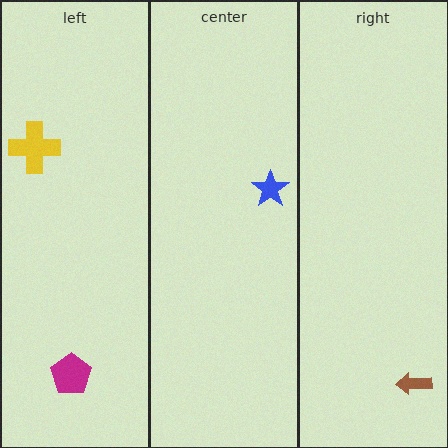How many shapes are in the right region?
1.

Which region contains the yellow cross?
The left region.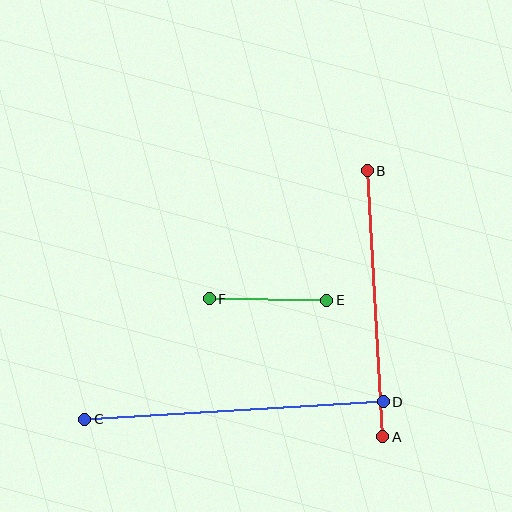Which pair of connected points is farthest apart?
Points C and D are farthest apart.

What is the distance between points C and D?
The distance is approximately 299 pixels.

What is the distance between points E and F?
The distance is approximately 118 pixels.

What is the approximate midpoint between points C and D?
The midpoint is at approximately (234, 411) pixels.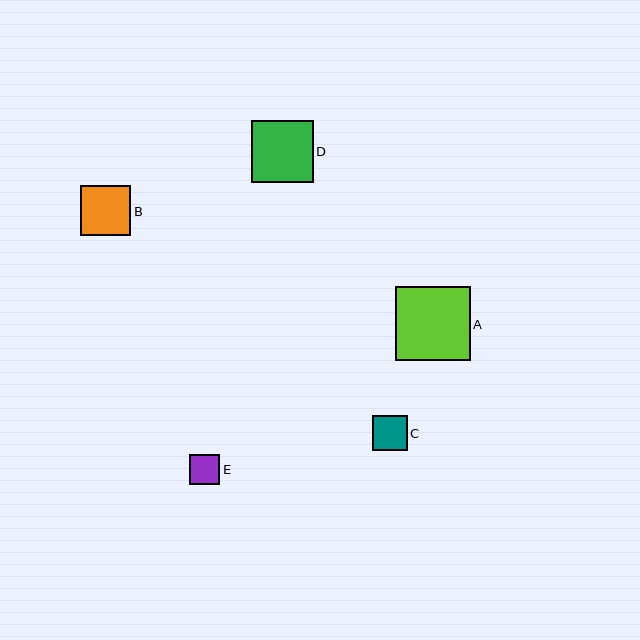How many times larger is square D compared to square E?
Square D is approximately 2.1 times the size of square E.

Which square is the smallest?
Square E is the smallest with a size of approximately 30 pixels.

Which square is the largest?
Square A is the largest with a size of approximately 74 pixels.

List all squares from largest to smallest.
From largest to smallest: A, D, B, C, E.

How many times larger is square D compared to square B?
Square D is approximately 1.2 times the size of square B.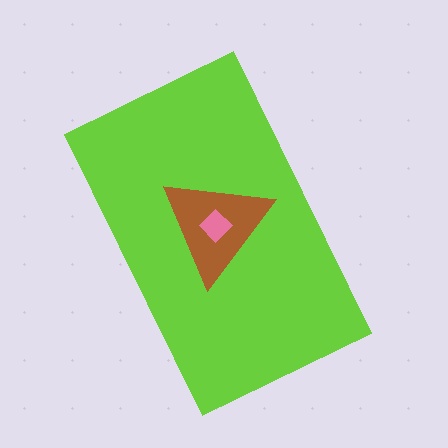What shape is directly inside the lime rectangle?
The brown triangle.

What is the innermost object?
The pink diamond.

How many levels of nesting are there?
3.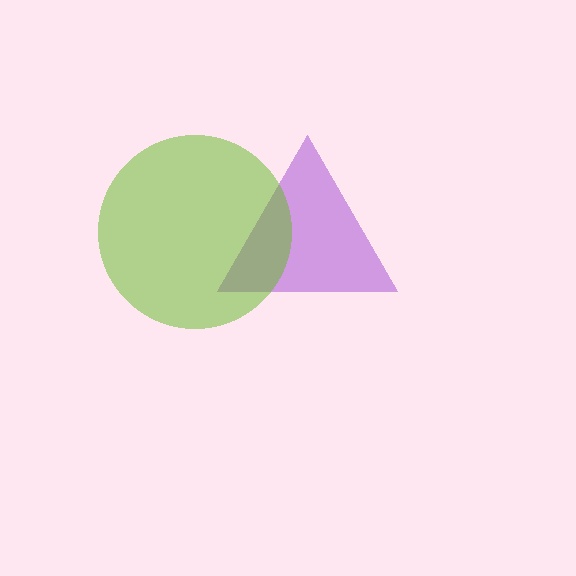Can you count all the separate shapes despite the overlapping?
Yes, there are 2 separate shapes.